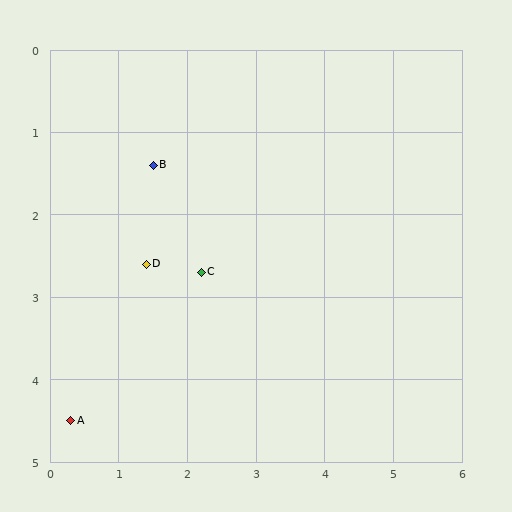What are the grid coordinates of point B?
Point B is at approximately (1.5, 1.4).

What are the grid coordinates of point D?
Point D is at approximately (1.4, 2.6).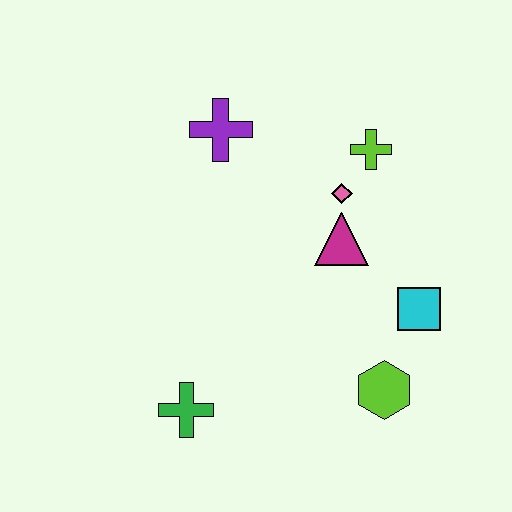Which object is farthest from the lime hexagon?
The purple cross is farthest from the lime hexagon.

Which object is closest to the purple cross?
The pink diamond is closest to the purple cross.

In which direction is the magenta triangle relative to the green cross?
The magenta triangle is above the green cross.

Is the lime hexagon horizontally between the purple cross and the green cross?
No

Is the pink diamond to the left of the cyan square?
Yes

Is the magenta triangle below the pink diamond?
Yes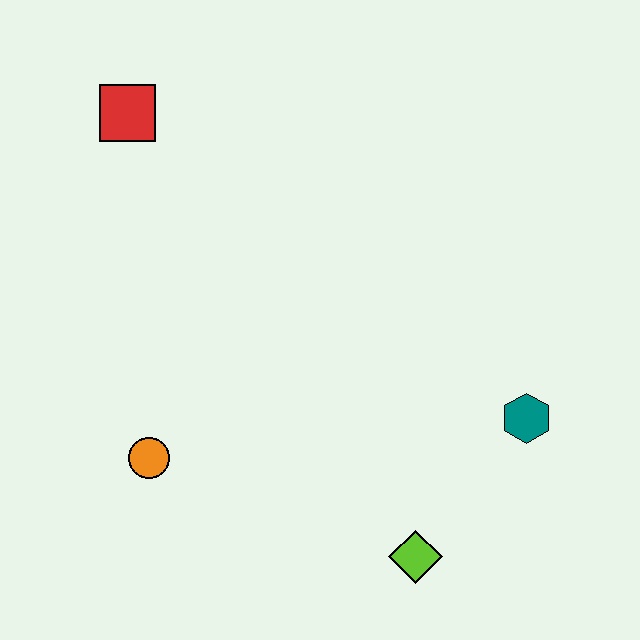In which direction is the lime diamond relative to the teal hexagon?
The lime diamond is below the teal hexagon.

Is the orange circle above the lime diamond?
Yes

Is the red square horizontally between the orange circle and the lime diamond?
No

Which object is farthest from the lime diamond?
The red square is farthest from the lime diamond.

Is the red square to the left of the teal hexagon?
Yes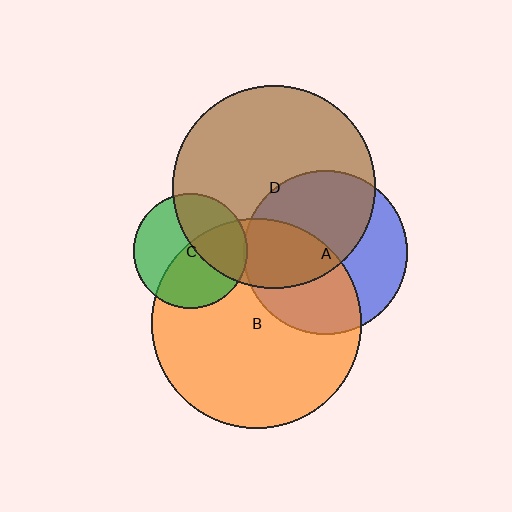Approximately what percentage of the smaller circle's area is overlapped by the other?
Approximately 40%.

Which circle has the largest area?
Circle B (orange).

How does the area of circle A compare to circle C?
Approximately 2.0 times.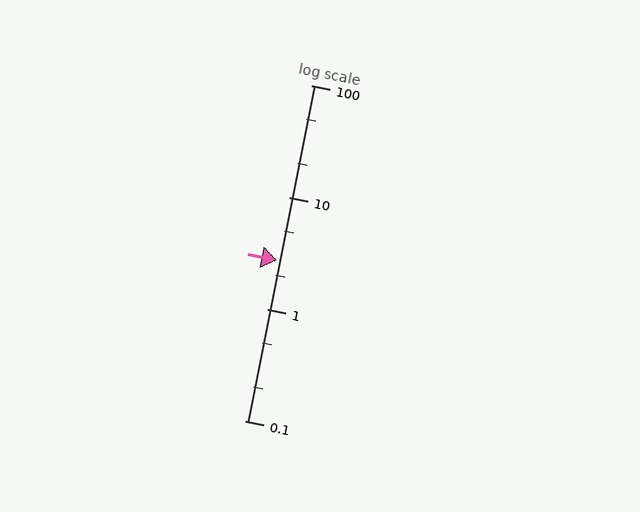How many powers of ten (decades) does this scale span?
The scale spans 3 decades, from 0.1 to 100.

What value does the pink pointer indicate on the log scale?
The pointer indicates approximately 2.7.